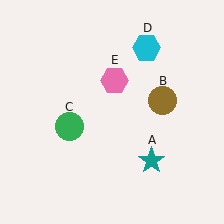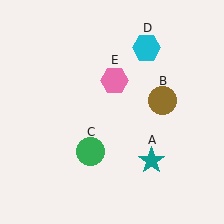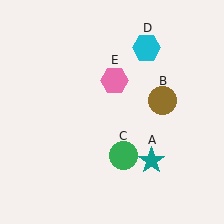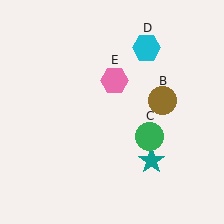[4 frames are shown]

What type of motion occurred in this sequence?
The green circle (object C) rotated counterclockwise around the center of the scene.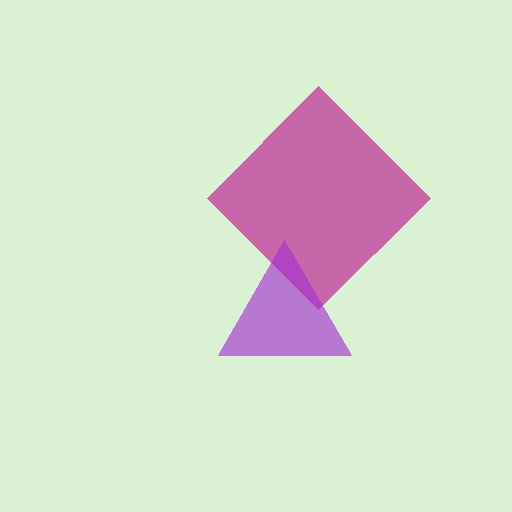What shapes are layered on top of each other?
The layered shapes are: a magenta diamond, a purple triangle.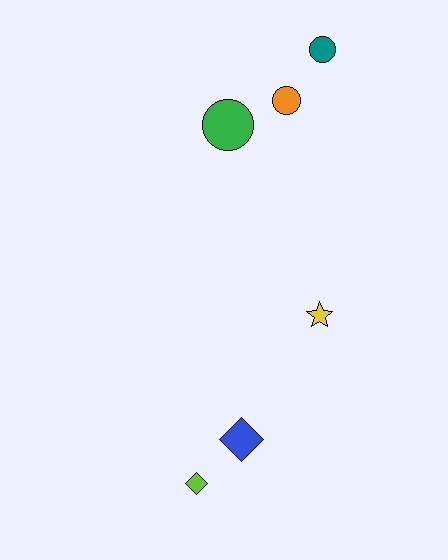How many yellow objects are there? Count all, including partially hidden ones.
There is 1 yellow object.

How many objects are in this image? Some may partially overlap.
There are 6 objects.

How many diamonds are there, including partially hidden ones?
There are 2 diamonds.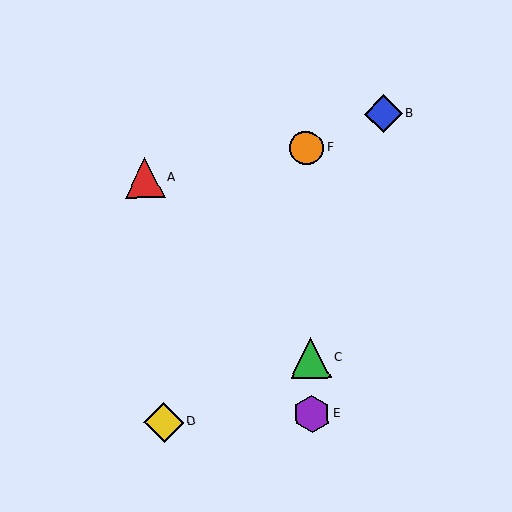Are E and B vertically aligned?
No, E is at x≈312 and B is at x≈383.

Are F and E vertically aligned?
Yes, both are at x≈306.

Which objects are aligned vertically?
Objects C, E, F are aligned vertically.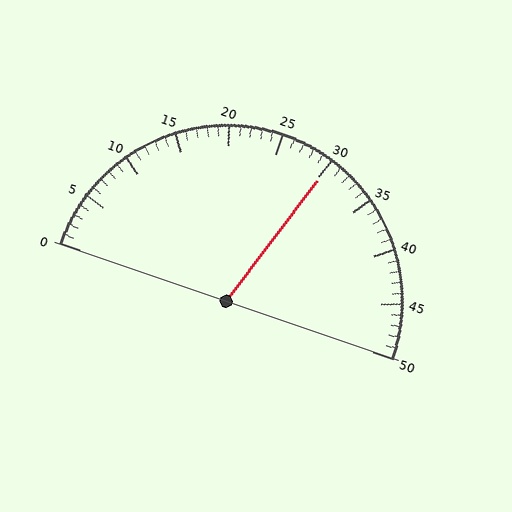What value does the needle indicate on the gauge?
The needle indicates approximately 30.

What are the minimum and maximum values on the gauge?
The gauge ranges from 0 to 50.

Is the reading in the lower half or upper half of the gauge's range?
The reading is in the upper half of the range (0 to 50).